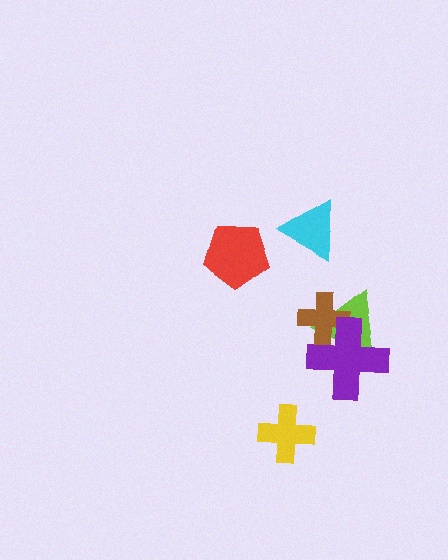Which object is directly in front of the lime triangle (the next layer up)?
The brown cross is directly in front of the lime triangle.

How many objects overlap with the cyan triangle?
0 objects overlap with the cyan triangle.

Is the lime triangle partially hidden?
Yes, it is partially covered by another shape.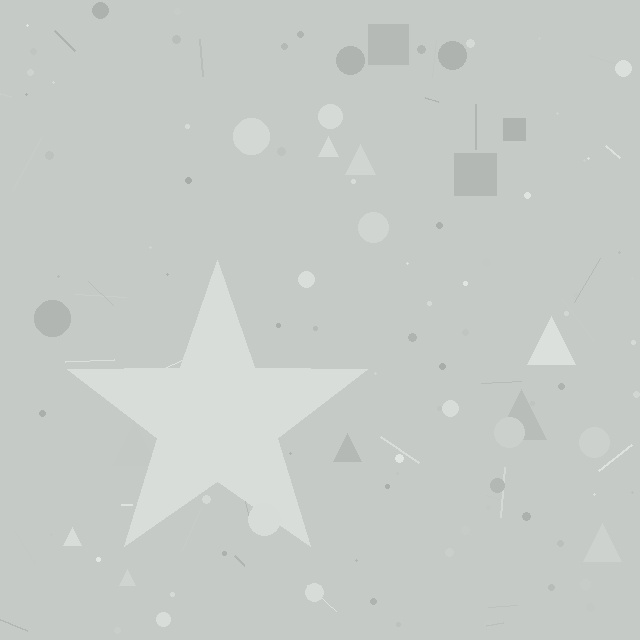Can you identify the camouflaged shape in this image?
The camouflaged shape is a star.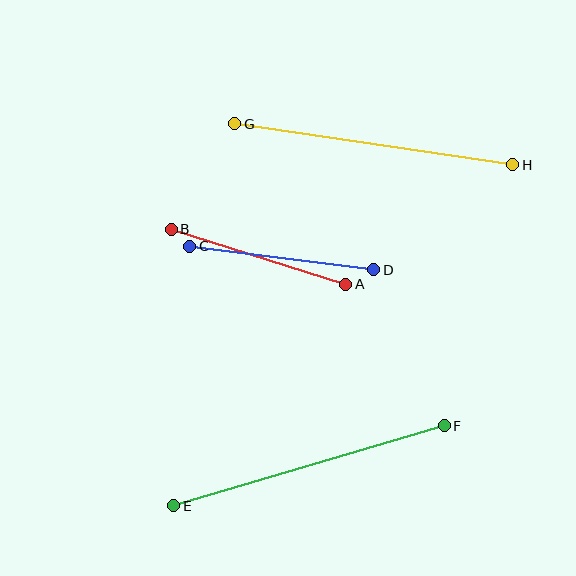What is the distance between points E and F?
The distance is approximately 282 pixels.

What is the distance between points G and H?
The distance is approximately 281 pixels.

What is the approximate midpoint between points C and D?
The midpoint is at approximately (282, 258) pixels.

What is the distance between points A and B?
The distance is approximately 183 pixels.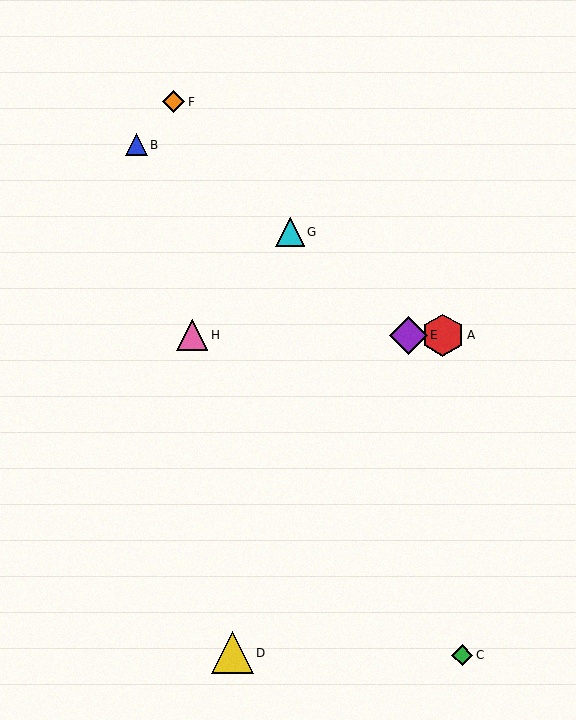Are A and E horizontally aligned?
Yes, both are at y≈335.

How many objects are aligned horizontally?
3 objects (A, E, H) are aligned horizontally.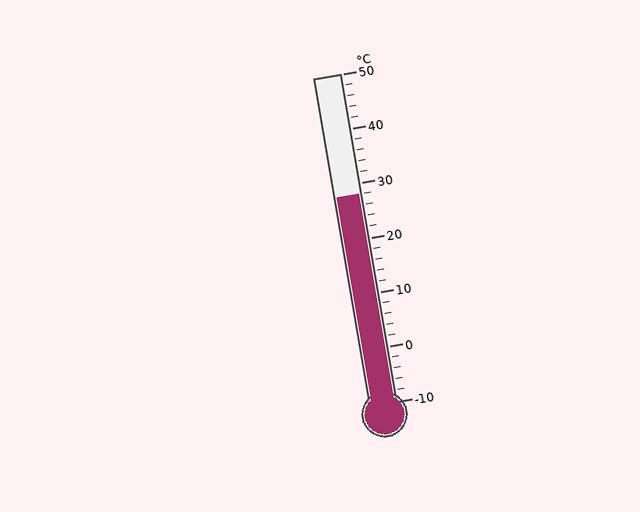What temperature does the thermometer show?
The thermometer shows approximately 28°C.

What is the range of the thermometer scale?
The thermometer scale ranges from -10°C to 50°C.